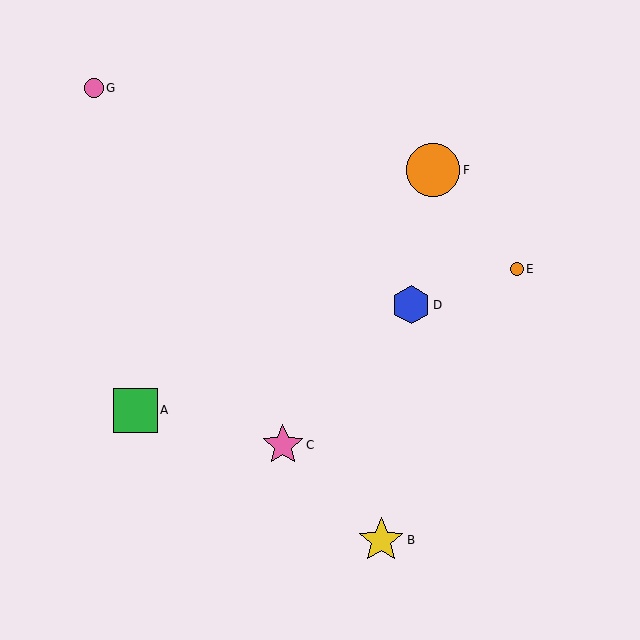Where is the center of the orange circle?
The center of the orange circle is at (517, 269).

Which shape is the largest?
The orange circle (labeled F) is the largest.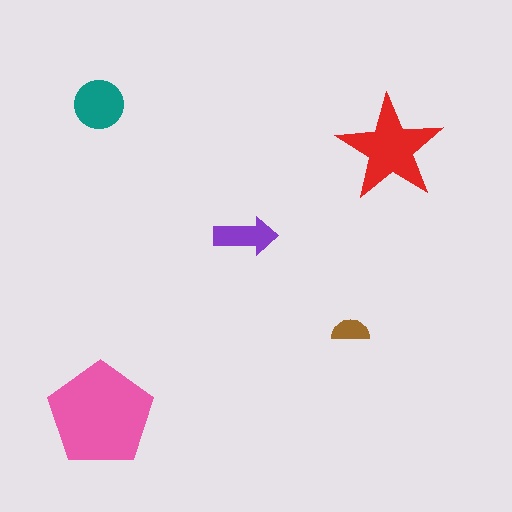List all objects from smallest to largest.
The brown semicircle, the purple arrow, the teal circle, the red star, the pink pentagon.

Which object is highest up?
The teal circle is topmost.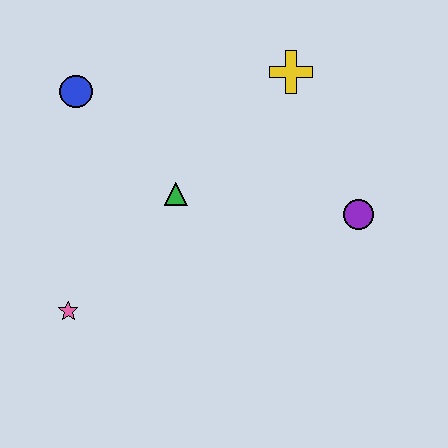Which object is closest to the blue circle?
The green triangle is closest to the blue circle.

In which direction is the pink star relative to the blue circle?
The pink star is below the blue circle.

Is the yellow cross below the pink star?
No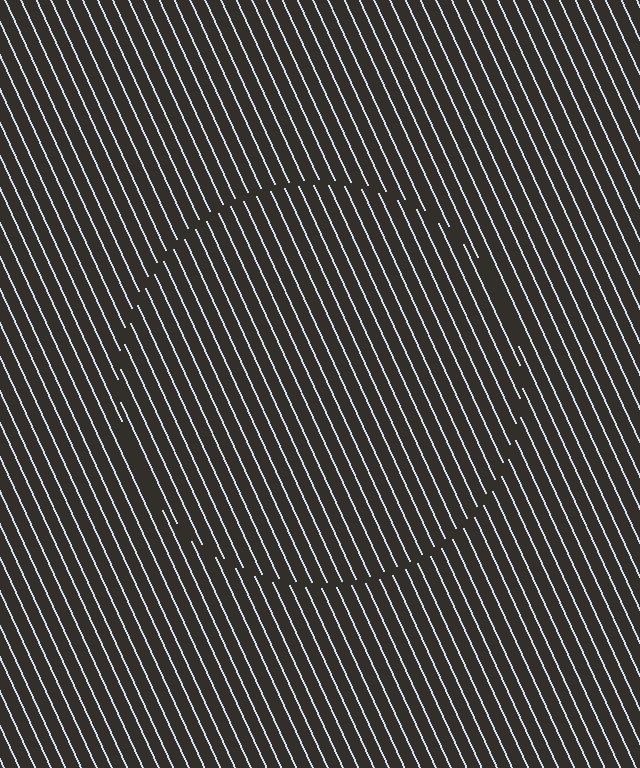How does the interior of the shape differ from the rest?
The interior of the shape contains the same grating, shifted by half a period — the contour is defined by the phase discontinuity where line-ends from the inner and outer gratings abut.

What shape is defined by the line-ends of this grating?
An illusory circle. The interior of the shape contains the same grating, shifted by half a period — the contour is defined by the phase discontinuity where line-ends from the inner and outer gratings abut.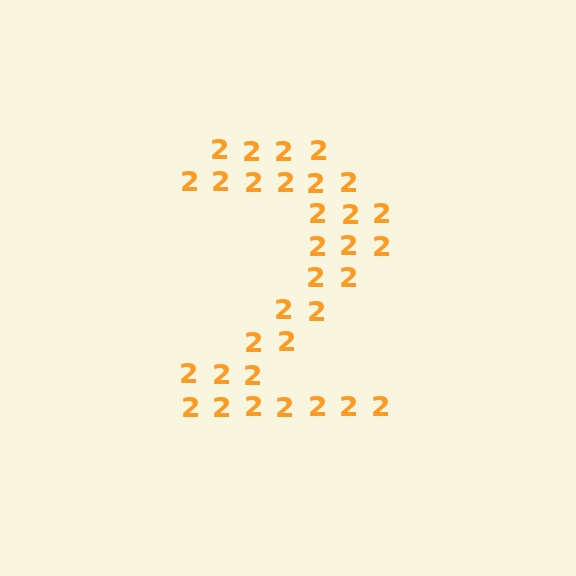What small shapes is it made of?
It is made of small digit 2's.